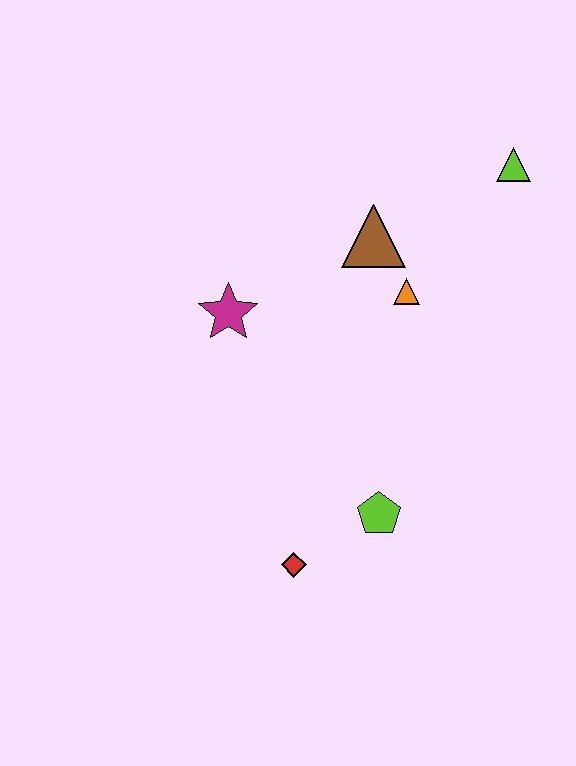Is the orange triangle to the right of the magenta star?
Yes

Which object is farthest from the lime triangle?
The red diamond is farthest from the lime triangle.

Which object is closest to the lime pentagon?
The red diamond is closest to the lime pentagon.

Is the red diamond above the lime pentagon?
No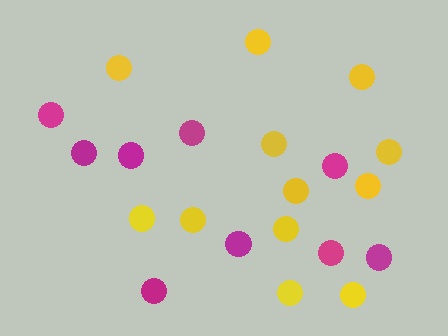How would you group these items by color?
There are 2 groups: one group of magenta circles (9) and one group of yellow circles (12).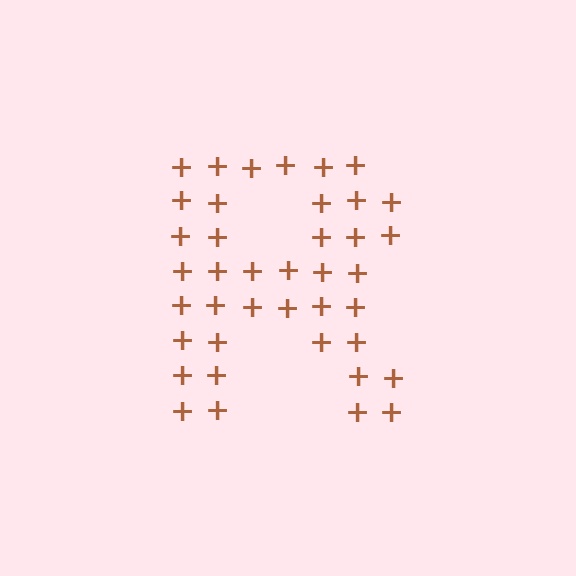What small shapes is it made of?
It is made of small plus signs.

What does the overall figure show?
The overall figure shows the letter R.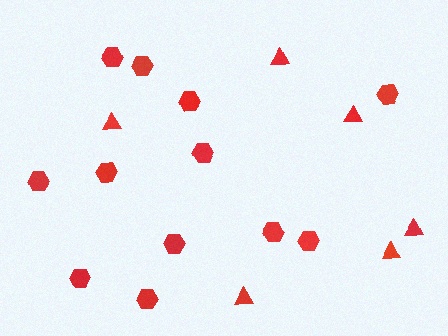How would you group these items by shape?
There are 2 groups: one group of hexagons (12) and one group of triangles (6).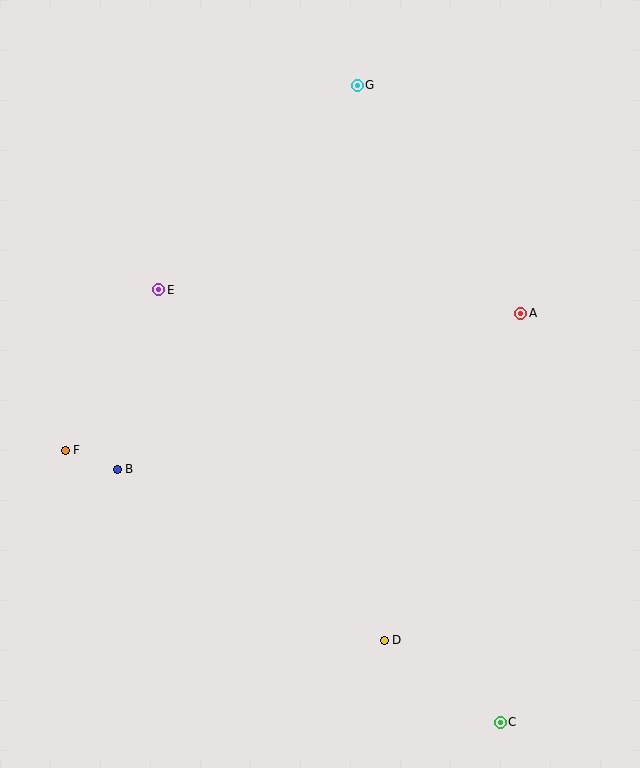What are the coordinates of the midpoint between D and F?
The midpoint between D and F is at (225, 545).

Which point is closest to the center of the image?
Point E at (159, 290) is closest to the center.